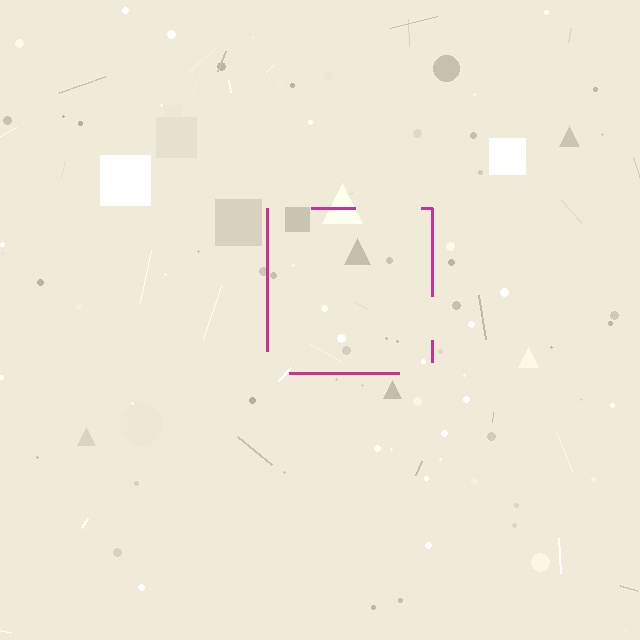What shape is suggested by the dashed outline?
The dashed outline suggests a square.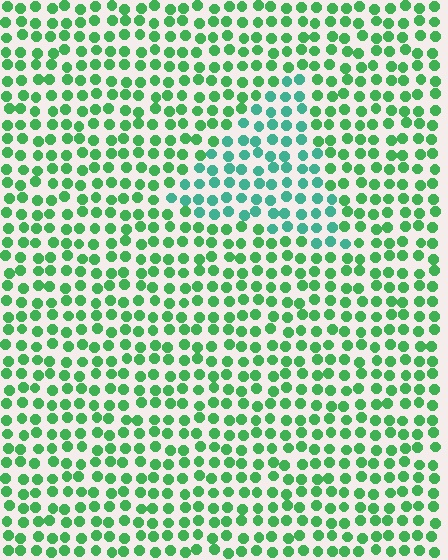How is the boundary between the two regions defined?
The boundary is defined purely by a slight shift in hue (about 34 degrees). Spacing, size, and orientation are identical on both sides.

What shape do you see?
I see a triangle.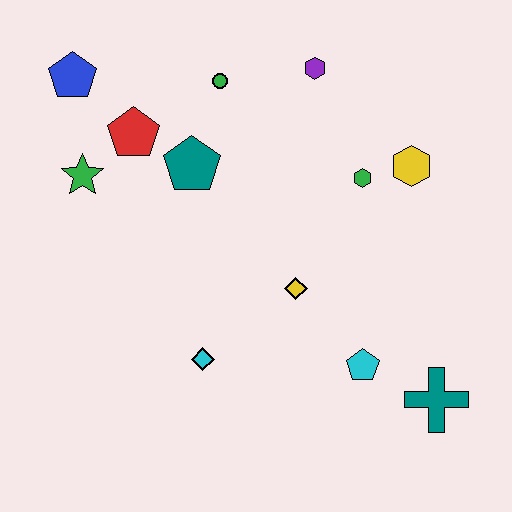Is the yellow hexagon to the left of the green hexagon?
No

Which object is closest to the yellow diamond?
The cyan pentagon is closest to the yellow diamond.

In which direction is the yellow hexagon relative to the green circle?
The yellow hexagon is to the right of the green circle.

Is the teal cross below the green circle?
Yes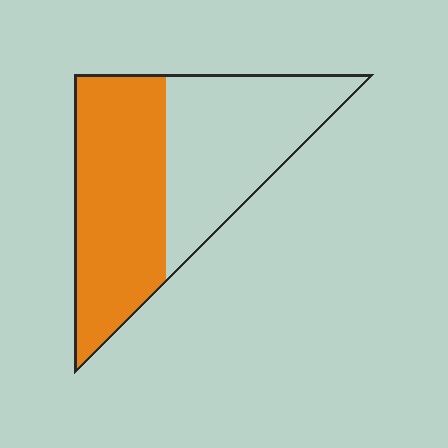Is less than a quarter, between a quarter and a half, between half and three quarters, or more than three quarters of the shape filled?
Between half and three quarters.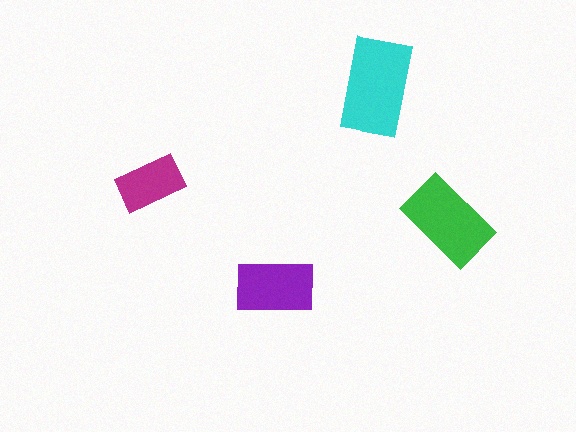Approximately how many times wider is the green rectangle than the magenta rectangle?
About 1.5 times wider.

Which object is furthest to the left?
The magenta rectangle is leftmost.